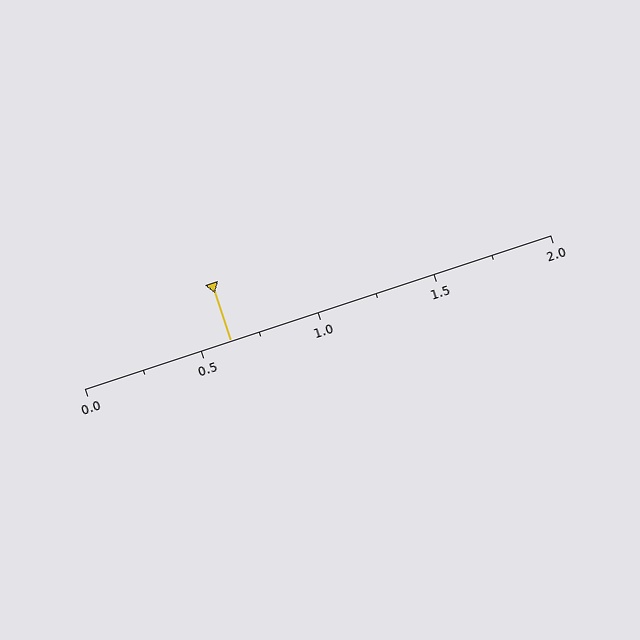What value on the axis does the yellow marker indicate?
The marker indicates approximately 0.62.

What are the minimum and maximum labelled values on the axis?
The axis runs from 0.0 to 2.0.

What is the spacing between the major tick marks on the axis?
The major ticks are spaced 0.5 apart.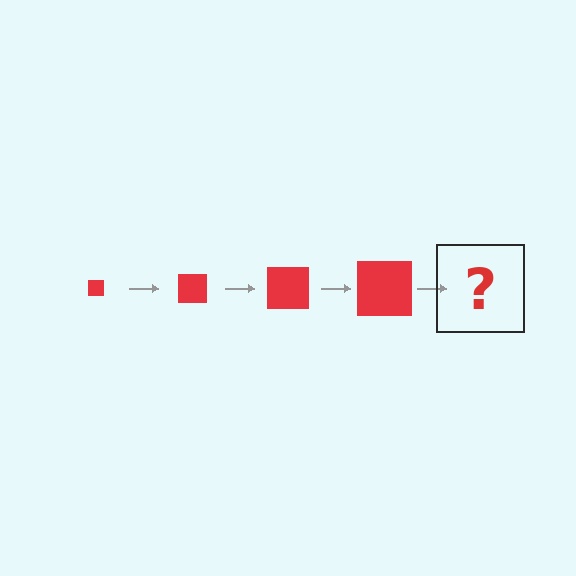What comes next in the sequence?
The next element should be a red square, larger than the previous one.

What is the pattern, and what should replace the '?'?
The pattern is that the square gets progressively larger each step. The '?' should be a red square, larger than the previous one.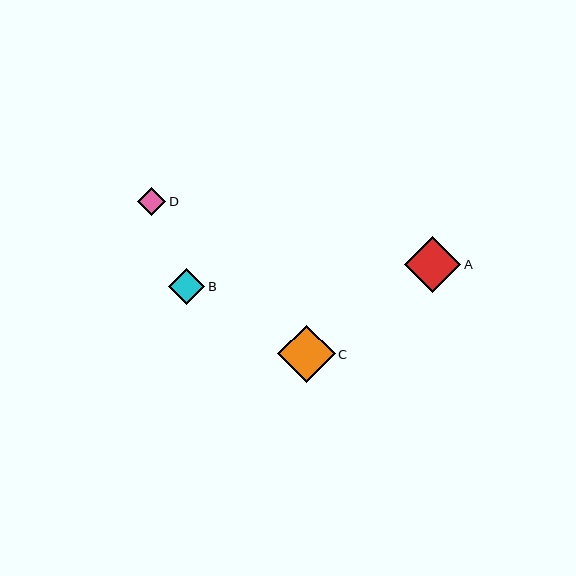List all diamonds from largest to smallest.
From largest to smallest: C, A, B, D.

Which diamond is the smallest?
Diamond D is the smallest with a size of approximately 28 pixels.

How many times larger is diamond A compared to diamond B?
Diamond A is approximately 1.6 times the size of diamond B.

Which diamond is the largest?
Diamond C is the largest with a size of approximately 58 pixels.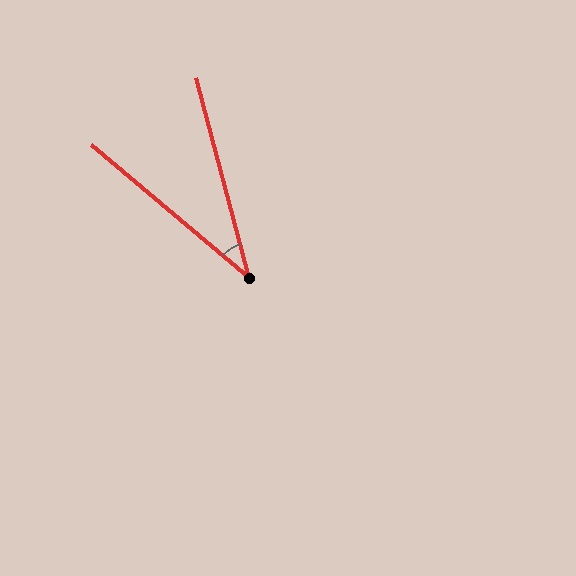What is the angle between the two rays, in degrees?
Approximately 35 degrees.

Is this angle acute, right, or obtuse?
It is acute.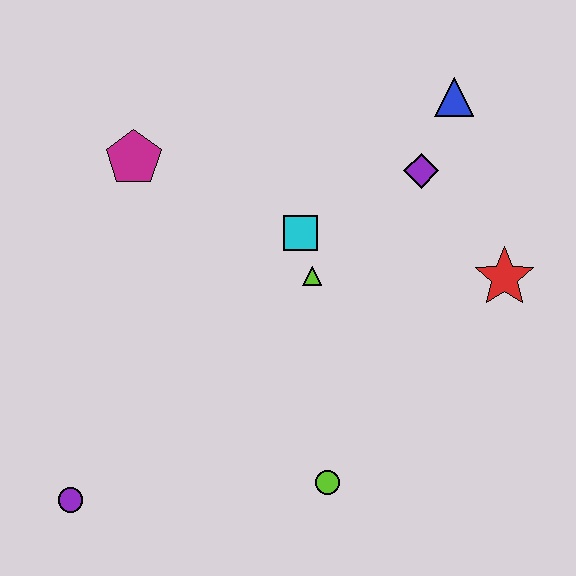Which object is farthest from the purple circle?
The blue triangle is farthest from the purple circle.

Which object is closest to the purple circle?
The lime circle is closest to the purple circle.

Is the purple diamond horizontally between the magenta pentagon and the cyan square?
No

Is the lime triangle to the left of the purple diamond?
Yes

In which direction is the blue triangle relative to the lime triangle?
The blue triangle is above the lime triangle.